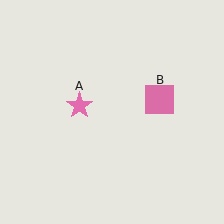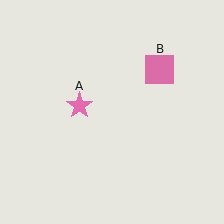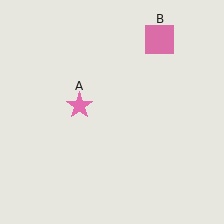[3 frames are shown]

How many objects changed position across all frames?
1 object changed position: pink square (object B).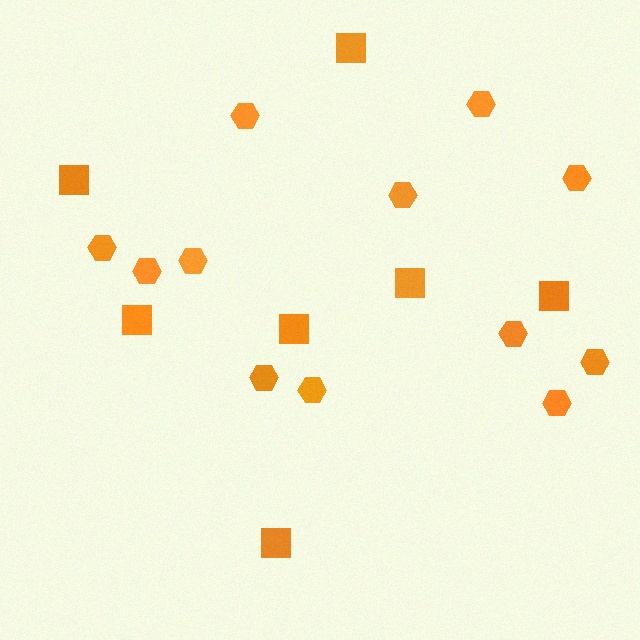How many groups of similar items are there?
There are 2 groups: one group of hexagons (12) and one group of squares (7).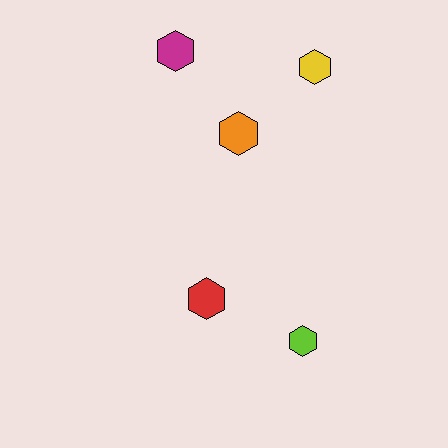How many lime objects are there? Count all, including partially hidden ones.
There is 1 lime object.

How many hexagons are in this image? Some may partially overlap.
There are 5 hexagons.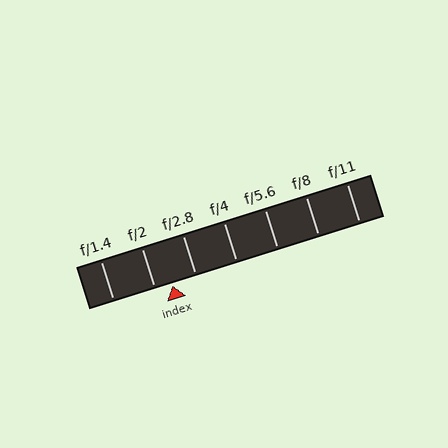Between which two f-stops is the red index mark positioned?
The index mark is between f/2 and f/2.8.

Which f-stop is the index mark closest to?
The index mark is closest to f/2.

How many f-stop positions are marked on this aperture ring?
There are 7 f-stop positions marked.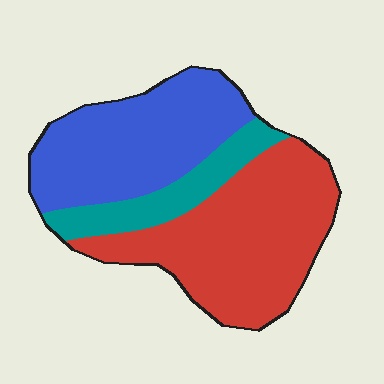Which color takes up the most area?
Red, at roughly 45%.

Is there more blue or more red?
Red.